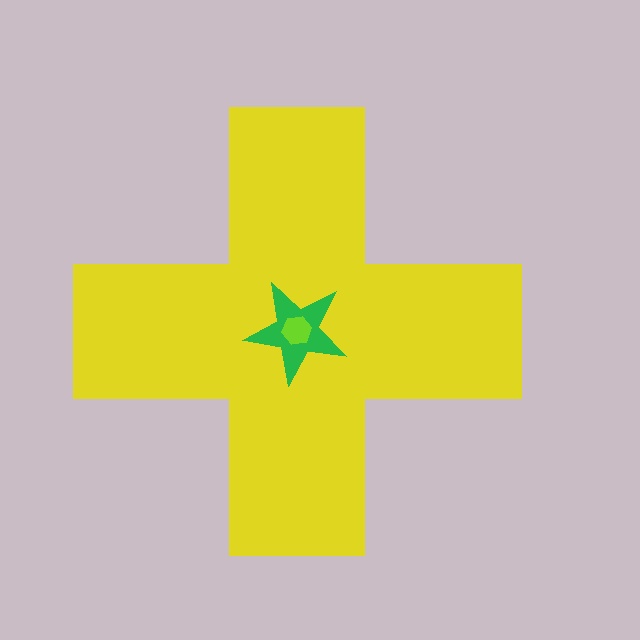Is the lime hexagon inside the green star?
Yes.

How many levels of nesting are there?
3.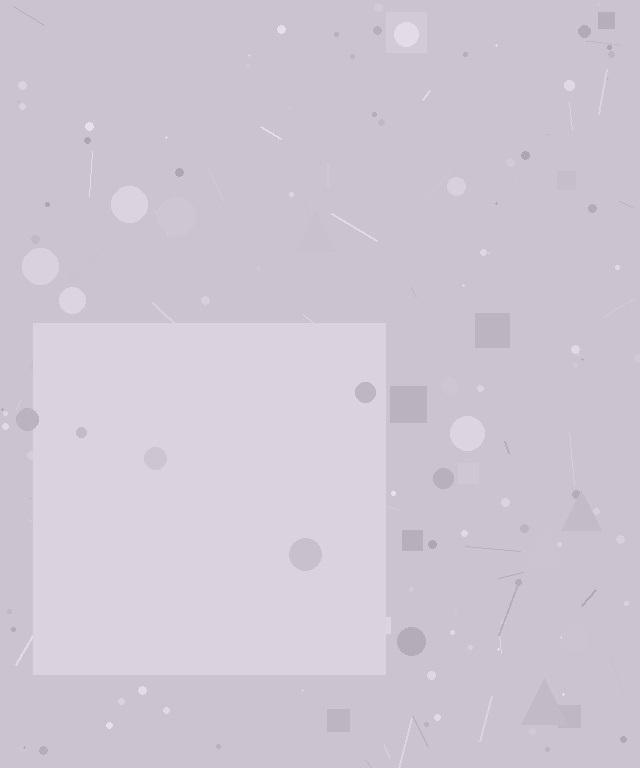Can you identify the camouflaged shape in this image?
The camouflaged shape is a square.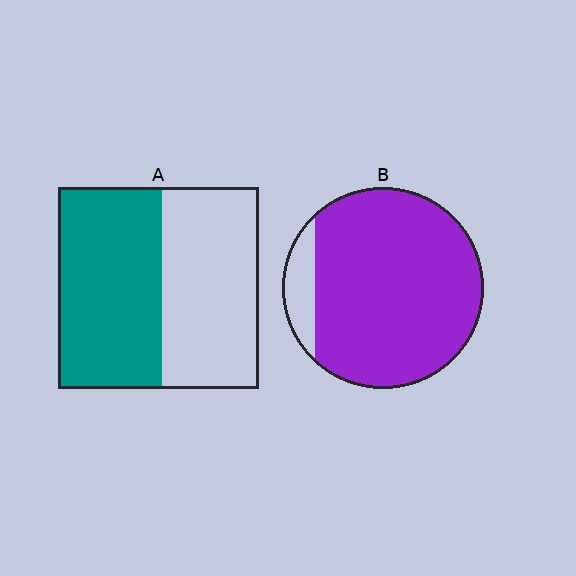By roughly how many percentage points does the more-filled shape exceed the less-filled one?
By roughly 40 percentage points (B over A).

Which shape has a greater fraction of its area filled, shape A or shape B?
Shape B.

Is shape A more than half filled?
Roughly half.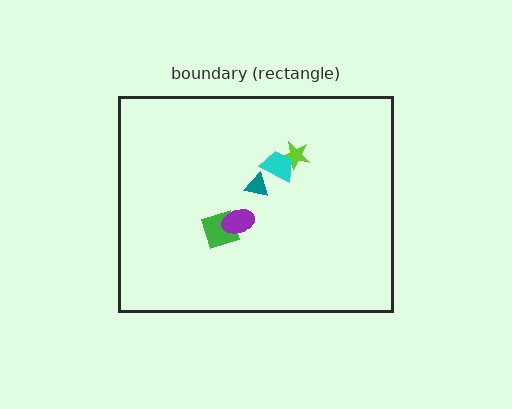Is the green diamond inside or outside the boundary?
Inside.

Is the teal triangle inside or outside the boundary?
Inside.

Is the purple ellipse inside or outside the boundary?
Inside.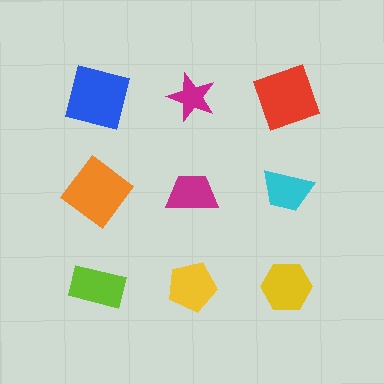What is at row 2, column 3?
A cyan trapezoid.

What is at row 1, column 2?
A magenta star.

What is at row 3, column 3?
A yellow hexagon.